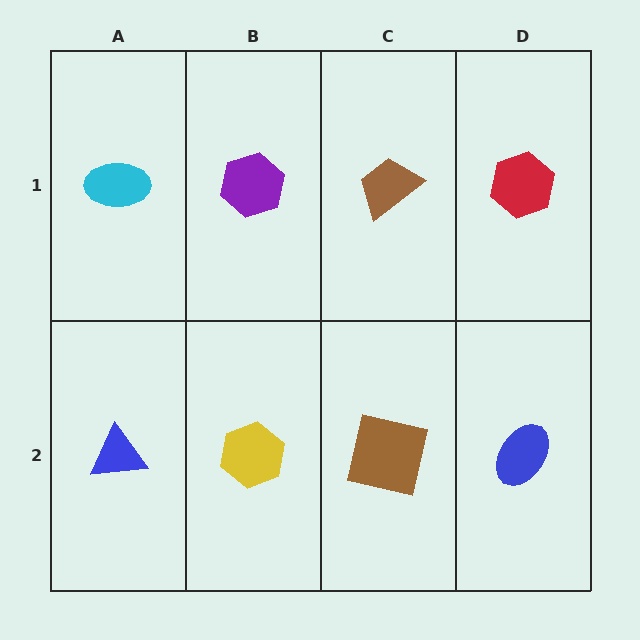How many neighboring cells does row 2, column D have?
2.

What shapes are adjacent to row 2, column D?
A red hexagon (row 1, column D), a brown square (row 2, column C).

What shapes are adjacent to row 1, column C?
A brown square (row 2, column C), a purple hexagon (row 1, column B), a red hexagon (row 1, column D).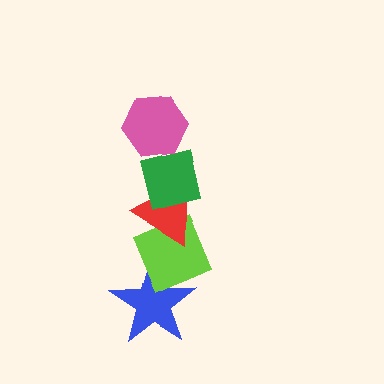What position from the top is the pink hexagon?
The pink hexagon is 1st from the top.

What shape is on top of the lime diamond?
The red triangle is on top of the lime diamond.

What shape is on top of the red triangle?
The green square is on top of the red triangle.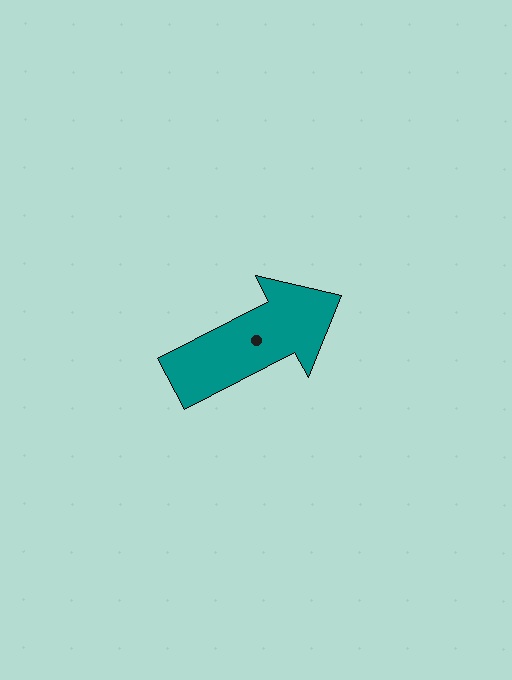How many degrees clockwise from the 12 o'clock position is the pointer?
Approximately 63 degrees.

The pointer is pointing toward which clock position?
Roughly 2 o'clock.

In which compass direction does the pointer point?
Northeast.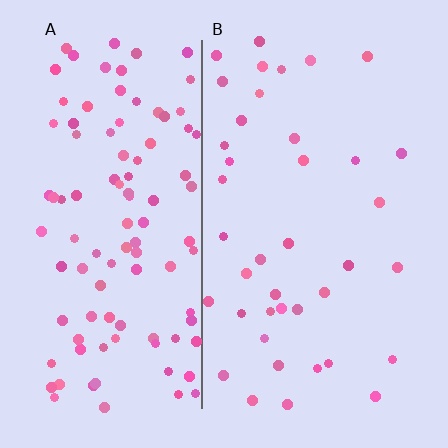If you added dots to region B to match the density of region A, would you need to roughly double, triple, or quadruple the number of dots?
Approximately triple.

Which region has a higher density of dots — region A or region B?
A (the left).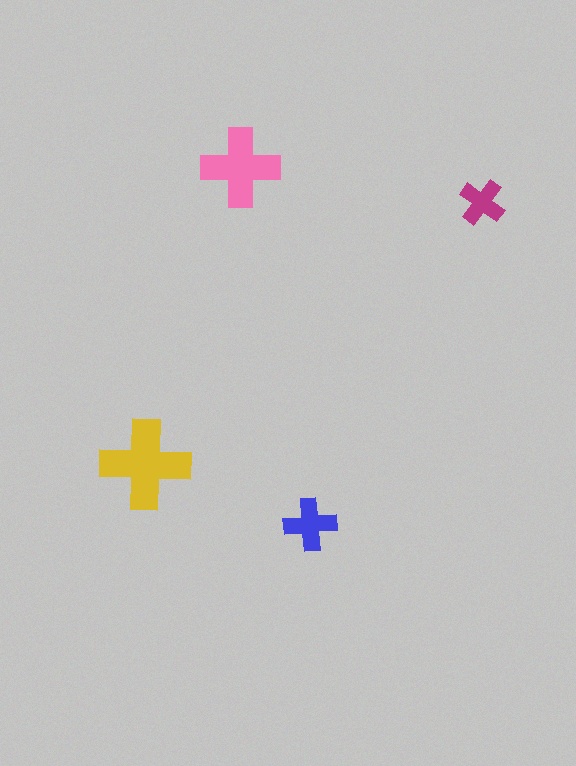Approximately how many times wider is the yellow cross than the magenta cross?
About 2 times wider.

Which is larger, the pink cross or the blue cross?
The pink one.